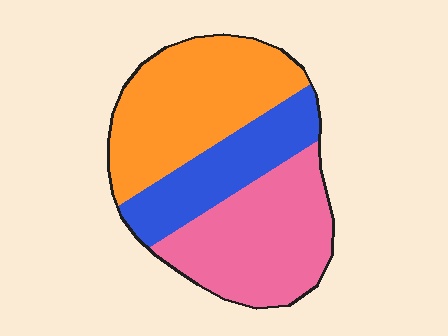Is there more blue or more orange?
Orange.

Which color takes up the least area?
Blue, at roughly 25%.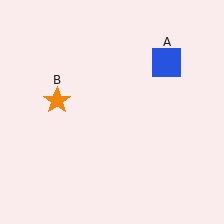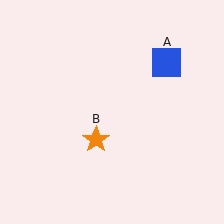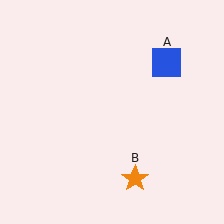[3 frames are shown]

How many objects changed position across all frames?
1 object changed position: orange star (object B).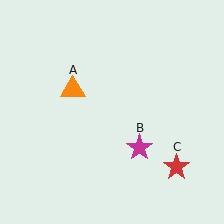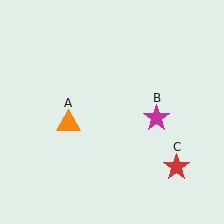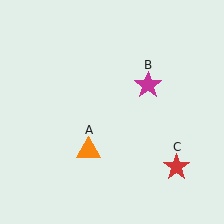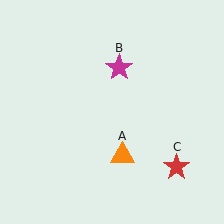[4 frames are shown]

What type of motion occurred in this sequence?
The orange triangle (object A), magenta star (object B) rotated counterclockwise around the center of the scene.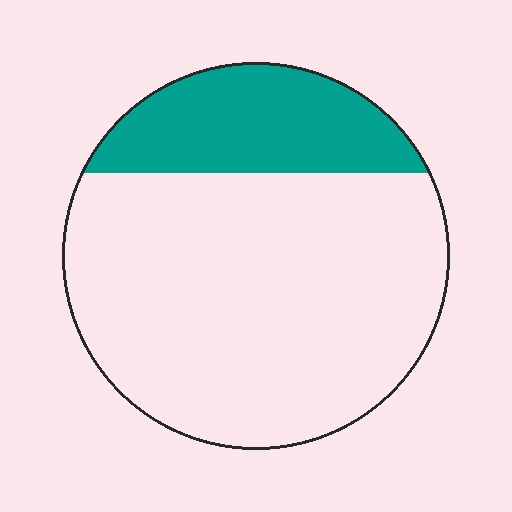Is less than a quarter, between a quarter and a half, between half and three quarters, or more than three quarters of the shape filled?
Less than a quarter.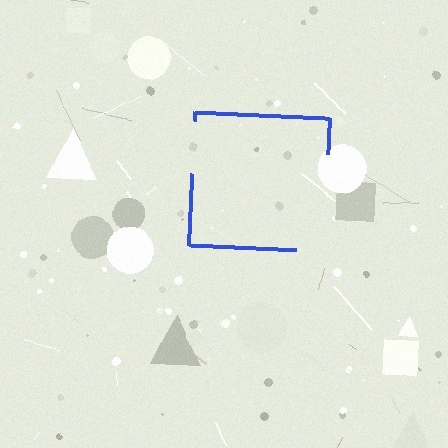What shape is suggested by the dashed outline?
The dashed outline suggests a square.